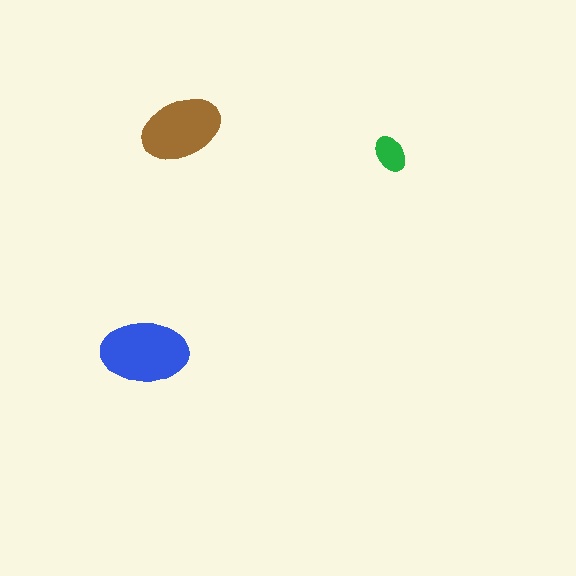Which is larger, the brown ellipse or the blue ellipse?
The blue one.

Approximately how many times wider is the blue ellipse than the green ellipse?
About 2.5 times wider.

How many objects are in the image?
There are 3 objects in the image.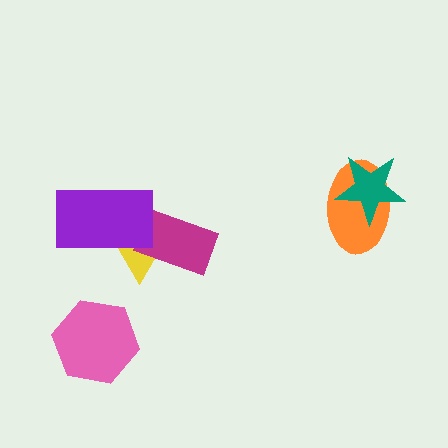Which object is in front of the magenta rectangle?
The purple rectangle is in front of the magenta rectangle.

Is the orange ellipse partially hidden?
Yes, it is partially covered by another shape.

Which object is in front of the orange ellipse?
The teal star is in front of the orange ellipse.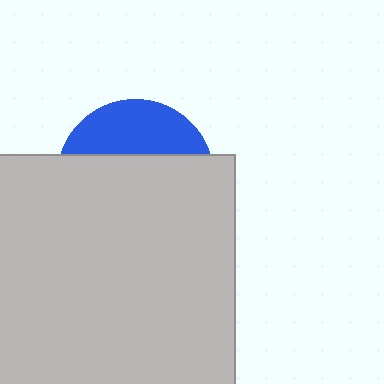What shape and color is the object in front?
The object in front is a light gray rectangle.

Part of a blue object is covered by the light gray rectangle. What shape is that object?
It is a circle.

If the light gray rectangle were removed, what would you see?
You would see the complete blue circle.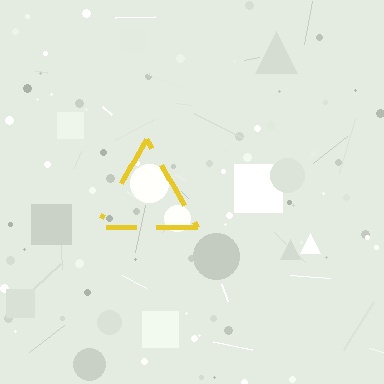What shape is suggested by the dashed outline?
The dashed outline suggests a triangle.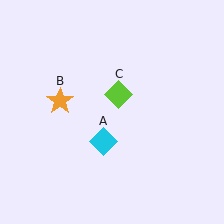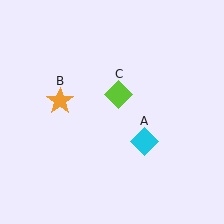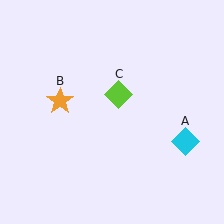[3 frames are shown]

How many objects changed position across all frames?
1 object changed position: cyan diamond (object A).